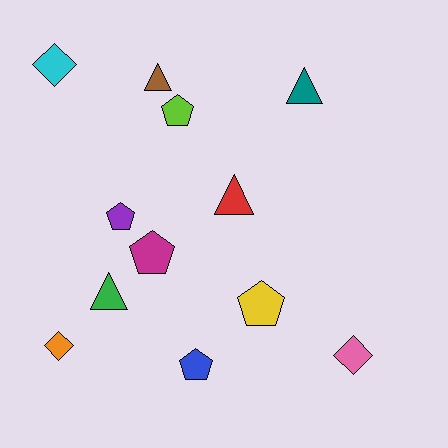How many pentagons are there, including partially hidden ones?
There are 5 pentagons.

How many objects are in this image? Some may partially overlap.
There are 12 objects.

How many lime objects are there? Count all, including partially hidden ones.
There is 1 lime object.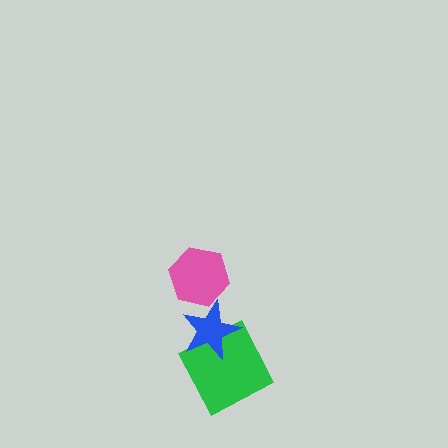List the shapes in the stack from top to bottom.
From top to bottom: the pink hexagon, the blue star, the green square.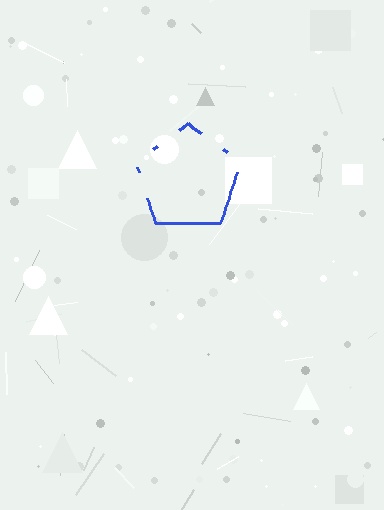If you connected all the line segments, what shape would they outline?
They would outline a pentagon.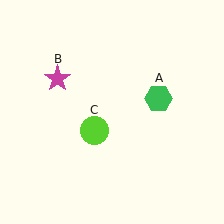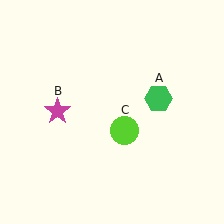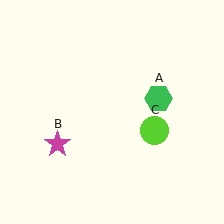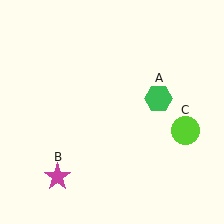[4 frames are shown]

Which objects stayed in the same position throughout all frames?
Green hexagon (object A) remained stationary.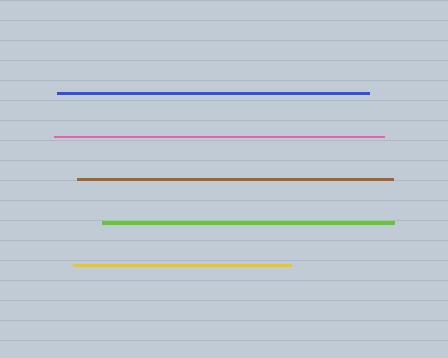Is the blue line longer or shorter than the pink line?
The pink line is longer than the blue line.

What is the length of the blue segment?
The blue segment is approximately 312 pixels long.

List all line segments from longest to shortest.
From longest to shortest: pink, brown, blue, lime, yellow.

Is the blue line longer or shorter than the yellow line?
The blue line is longer than the yellow line.